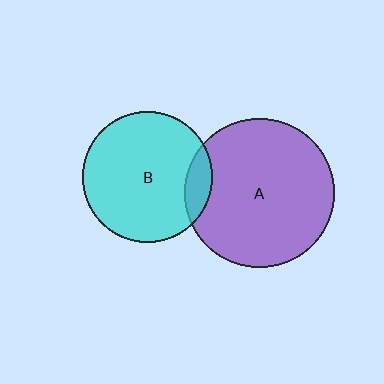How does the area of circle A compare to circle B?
Approximately 1.3 times.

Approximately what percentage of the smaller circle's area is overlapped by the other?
Approximately 10%.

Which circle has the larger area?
Circle A (purple).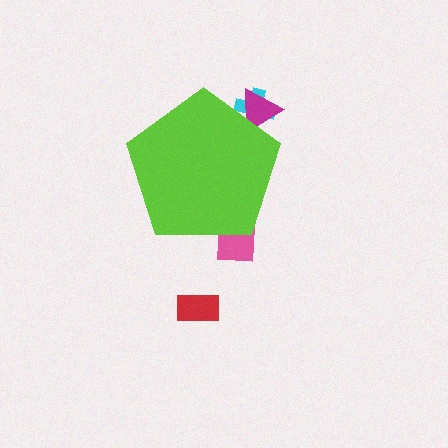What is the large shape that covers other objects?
A lime pentagon.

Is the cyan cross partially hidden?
Yes, the cyan cross is partially hidden behind the lime pentagon.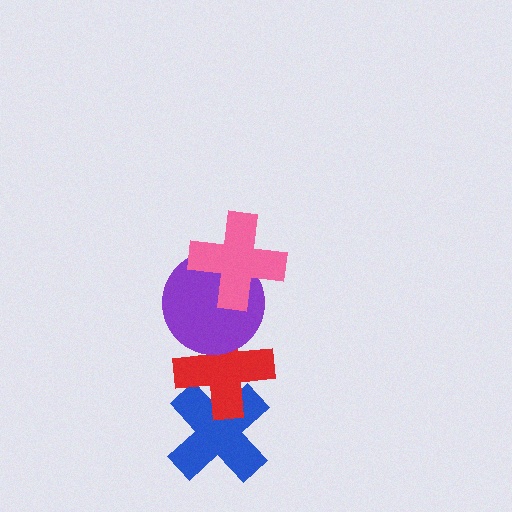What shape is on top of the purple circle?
The pink cross is on top of the purple circle.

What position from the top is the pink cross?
The pink cross is 1st from the top.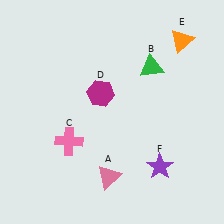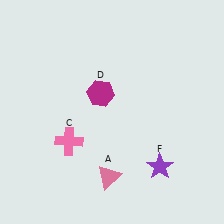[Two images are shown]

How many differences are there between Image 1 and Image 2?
There are 2 differences between the two images.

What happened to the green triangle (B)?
The green triangle (B) was removed in Image 2. It was in the top-right area of Image 1.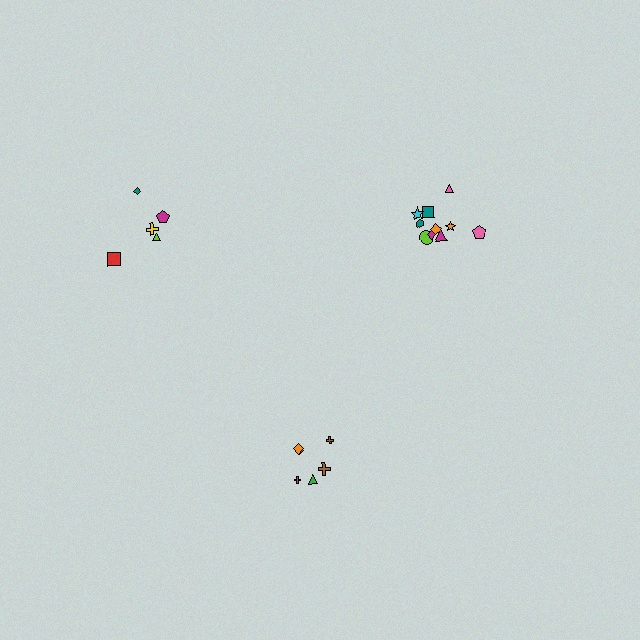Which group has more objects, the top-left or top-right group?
The top-right group.